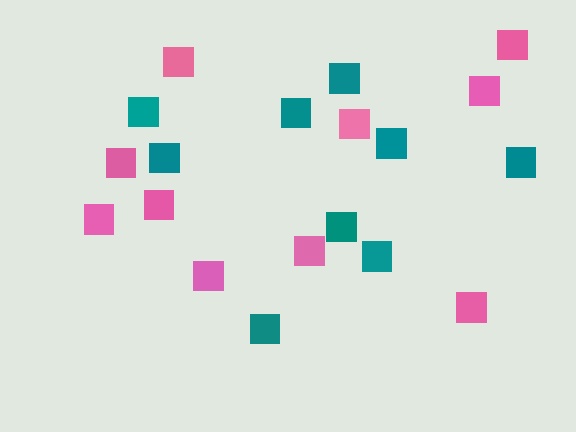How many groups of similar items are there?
There are 2 groups: one group of teal squares (9) and one group of pink squares (10).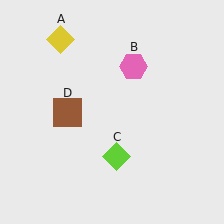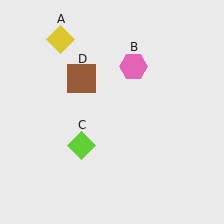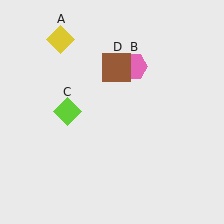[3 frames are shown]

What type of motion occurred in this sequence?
The lime diamond (object C), brown square (object D) rotated clockwise around the center of the scene.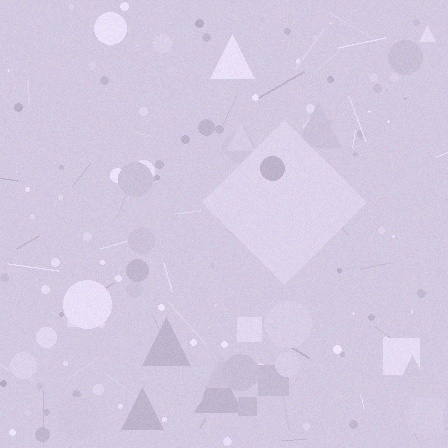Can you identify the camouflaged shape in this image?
The camouflaged shape is a diamond.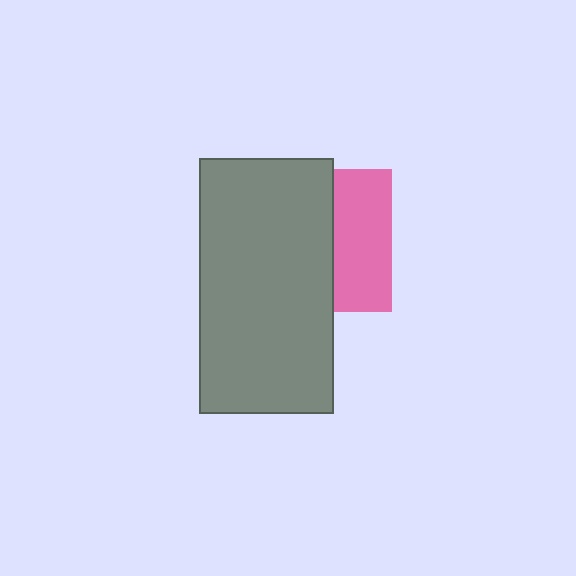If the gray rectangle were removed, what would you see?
You would see the complete pink square.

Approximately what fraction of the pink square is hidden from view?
Roughly 60% of the pink square is hidden behind the gray rectangle.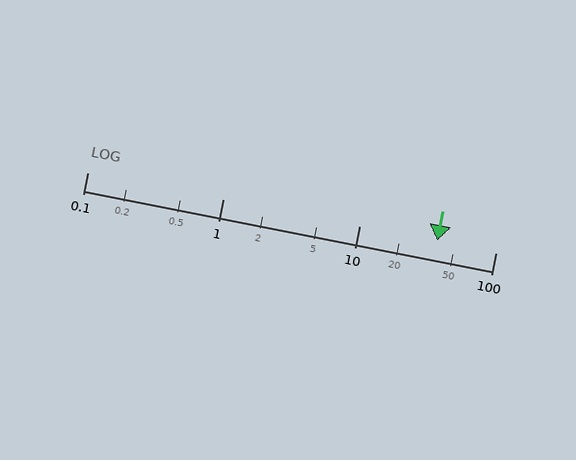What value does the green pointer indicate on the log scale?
The pointer indicates approximately 37.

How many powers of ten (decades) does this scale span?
The scale spans 3 decades, from 0.1 to 100.